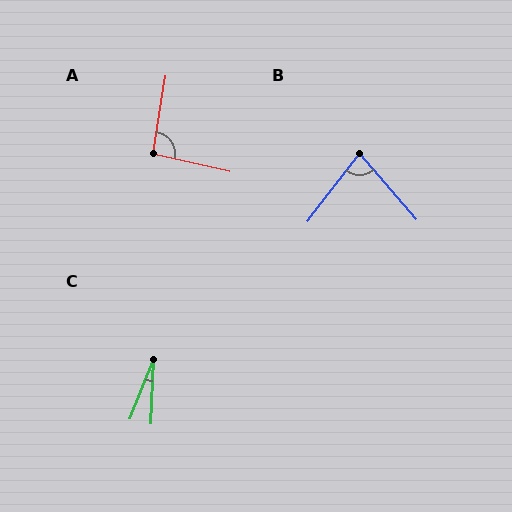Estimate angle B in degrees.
Approximately 78 degrees.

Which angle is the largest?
A, at approximately 94 degrees.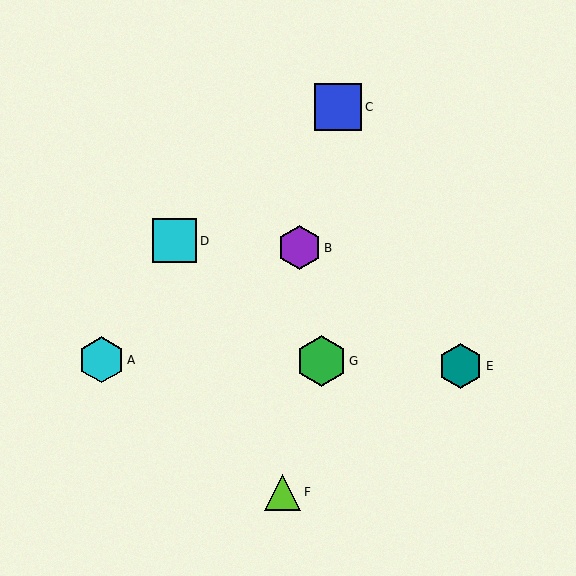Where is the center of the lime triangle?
The center of the lime triangle is at (283, 492).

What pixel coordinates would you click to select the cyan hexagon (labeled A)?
Click at (101, 360) to select the cyan hexagon A.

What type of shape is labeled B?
Shape B is a purple hexagon.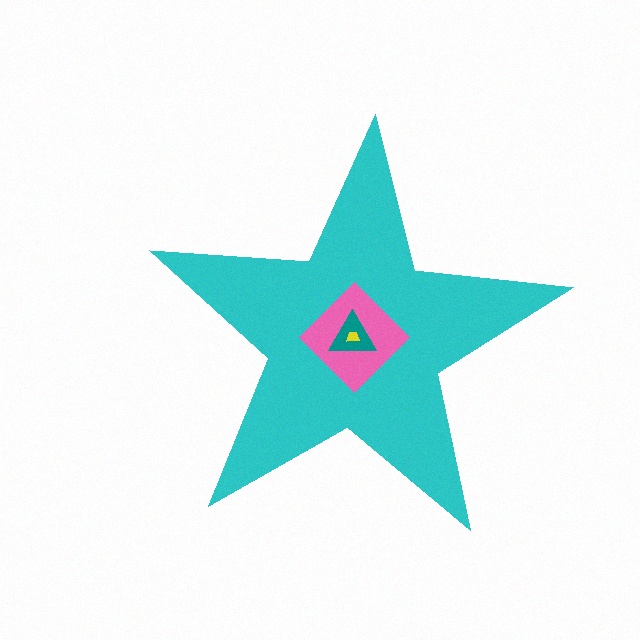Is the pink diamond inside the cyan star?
Yes.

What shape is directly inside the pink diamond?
The teal triangle.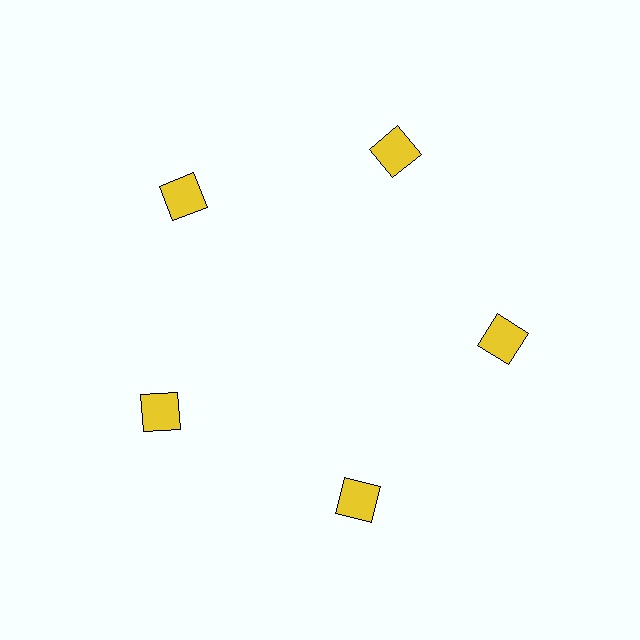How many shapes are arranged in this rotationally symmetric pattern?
There are 5 shapes, arranged in 5 groups of 1.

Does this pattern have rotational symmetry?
Yes, this pattern has 5-fold rotational symmetry. It looks the same after rotating 72 degrees around the center.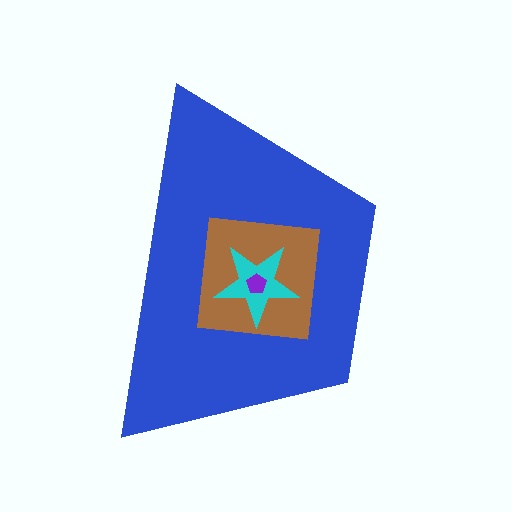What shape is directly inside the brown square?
The cyan star.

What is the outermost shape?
The blue trapezoid.